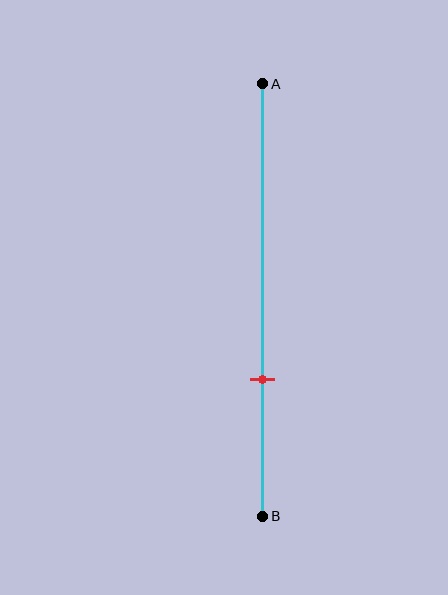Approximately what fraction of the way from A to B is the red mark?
The red mark is approximately 70% of the way from A to B.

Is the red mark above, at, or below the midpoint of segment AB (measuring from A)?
The red mark is below the midpoint of segment AB.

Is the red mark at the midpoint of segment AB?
No, the mark is at about 70% from A, not at the 50% midpoint.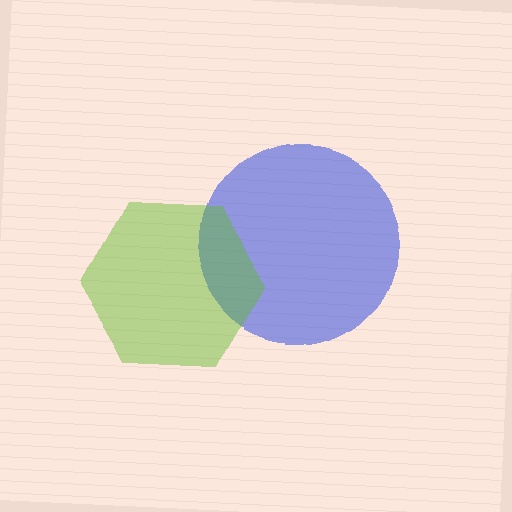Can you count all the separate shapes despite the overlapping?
Yes, there are 2 separate shapes.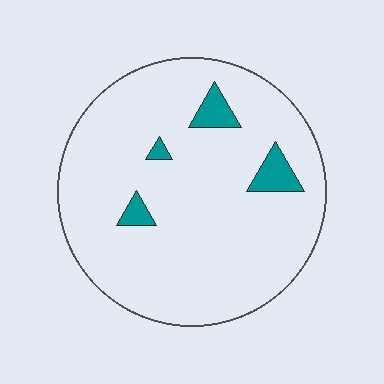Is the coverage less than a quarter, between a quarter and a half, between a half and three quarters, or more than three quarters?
Less than a quarter.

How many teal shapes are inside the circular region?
4.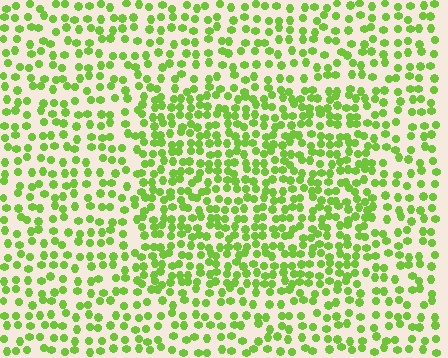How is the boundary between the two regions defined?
The boundary is defined by a change in element density (approximately 1.6x ratio). All elements are the same color, size, and shape.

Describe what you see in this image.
The image contains small lime elements arranged at two different densities. A rectangle-shaped region is visible where the elements are more densely packed than the surrounding area.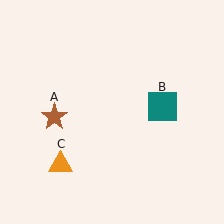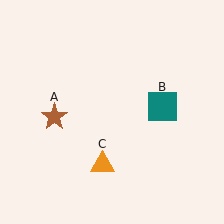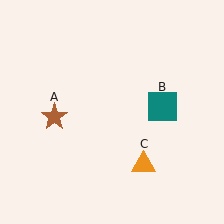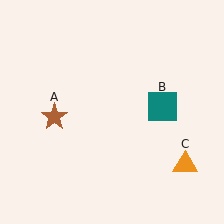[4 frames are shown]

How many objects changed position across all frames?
1 object changed position: orange triangle (object C).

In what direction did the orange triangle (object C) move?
The orange triangle (object C) moved right.